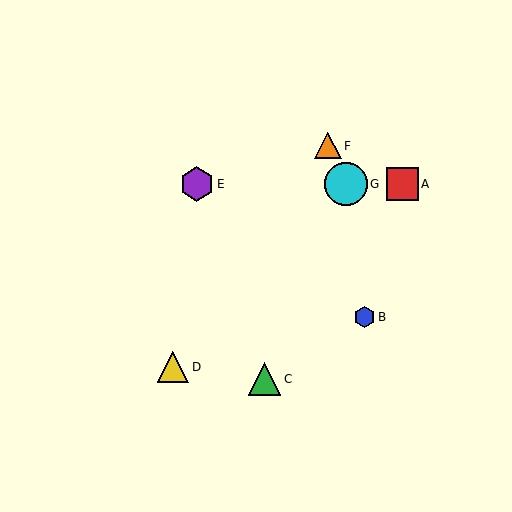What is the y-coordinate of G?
Object G is at y≈184.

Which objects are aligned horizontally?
Objects A, E, G are aligned horizontally.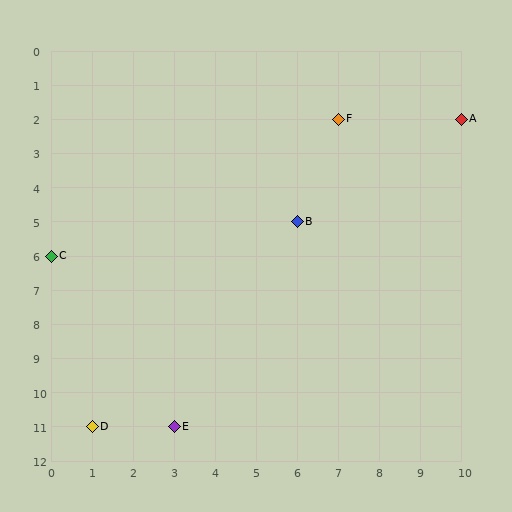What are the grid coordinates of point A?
Point A is at grid coordinates (10, 2).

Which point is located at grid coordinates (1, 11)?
Point D is at (1, 11).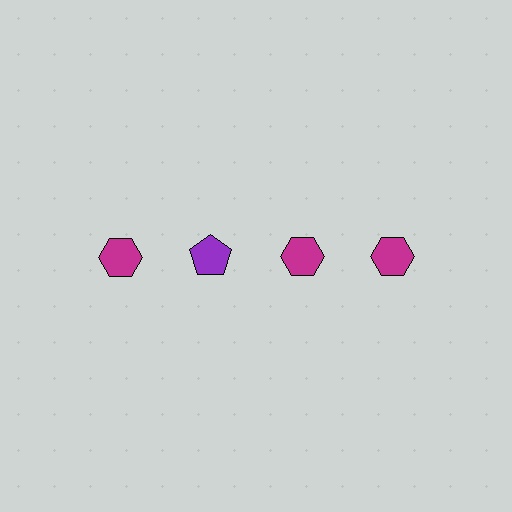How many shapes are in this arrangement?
There are 4 shapes arranged in a grid pattern.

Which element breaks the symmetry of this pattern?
The purple pentagon in the top row, second from left column breaks the symmetry. All other shapes are magenta hexagons.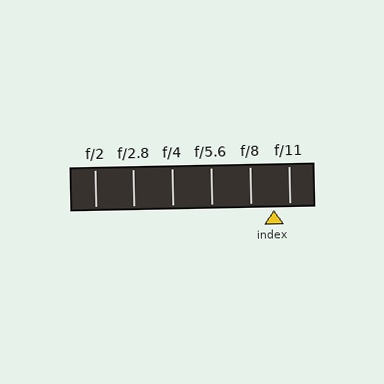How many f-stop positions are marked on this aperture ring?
There are 6 f-stop positions marked.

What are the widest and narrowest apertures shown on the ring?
The widest aperture shown is f/2 and the narrowest is f/11.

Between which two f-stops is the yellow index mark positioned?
The index mark is between f/8 and f/11.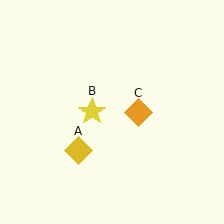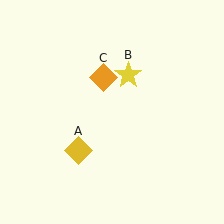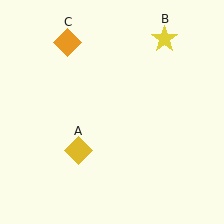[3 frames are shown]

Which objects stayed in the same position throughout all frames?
Yellow diamond (object A) remained stationary.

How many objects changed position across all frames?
2 objects changed position: yellow star (object B), orange diamond (object C).